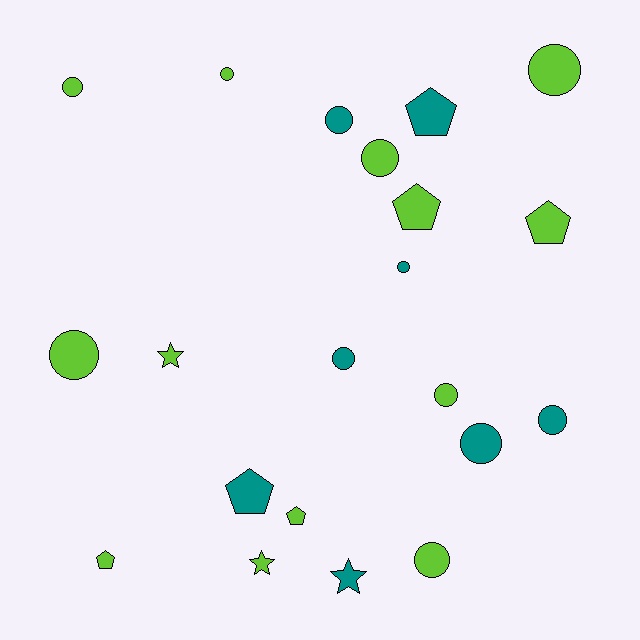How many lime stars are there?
There are 2 lime stars.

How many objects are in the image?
There are 21 objects.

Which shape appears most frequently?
Circle, with 12 objects.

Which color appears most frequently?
Lime, with 13 objects.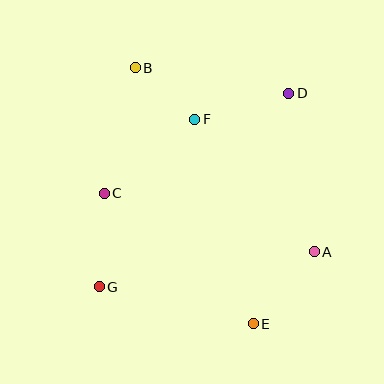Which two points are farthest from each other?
Points B and E are farthest from each other.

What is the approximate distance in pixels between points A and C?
The distance between A and C is approximately 218 pixels.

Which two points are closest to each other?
Points B and F are closest to each other.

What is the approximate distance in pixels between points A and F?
The distance between A and F is approximately 179 pixels.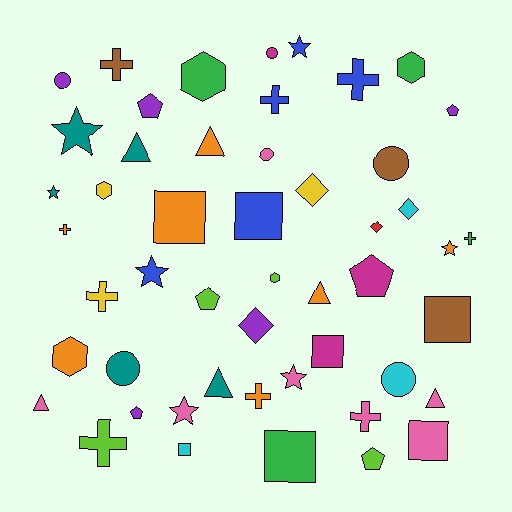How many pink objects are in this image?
There are 7 pink objects.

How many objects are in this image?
There are 50 objects.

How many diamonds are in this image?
There are 4 diamonds.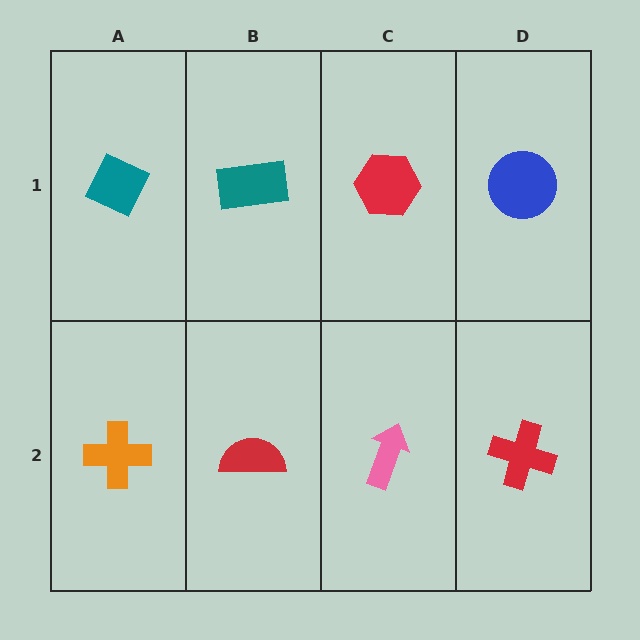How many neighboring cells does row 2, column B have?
3.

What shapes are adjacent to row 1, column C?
A pink arrow (row 2, column C), a teal rectangle (row 1, column B), a blue circle (row 1, column D).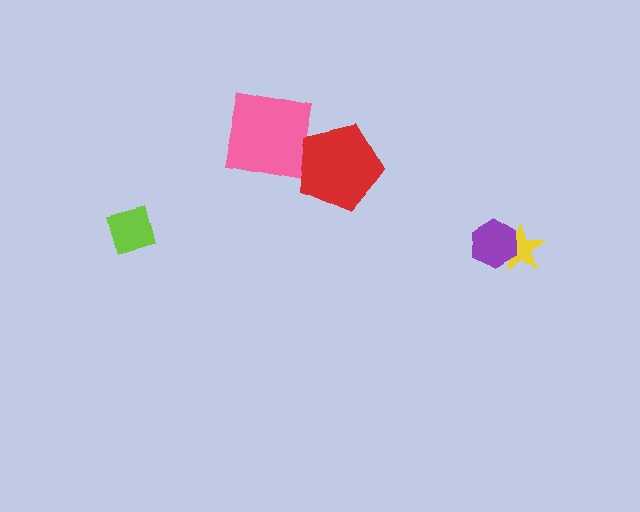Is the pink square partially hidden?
No, no other shape covers it.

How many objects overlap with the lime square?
0 objects overlap with the lime square.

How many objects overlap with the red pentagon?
0 objects overlap with the red pentagon.